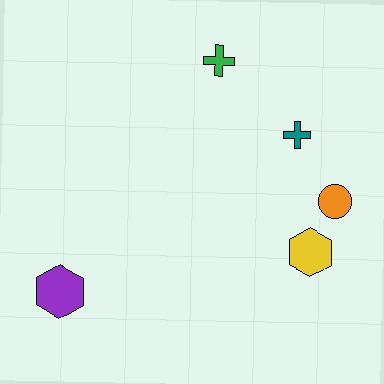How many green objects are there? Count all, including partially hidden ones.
There is 1 green object.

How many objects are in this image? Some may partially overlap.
There are 5 objects.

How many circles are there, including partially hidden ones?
There is 1 circle.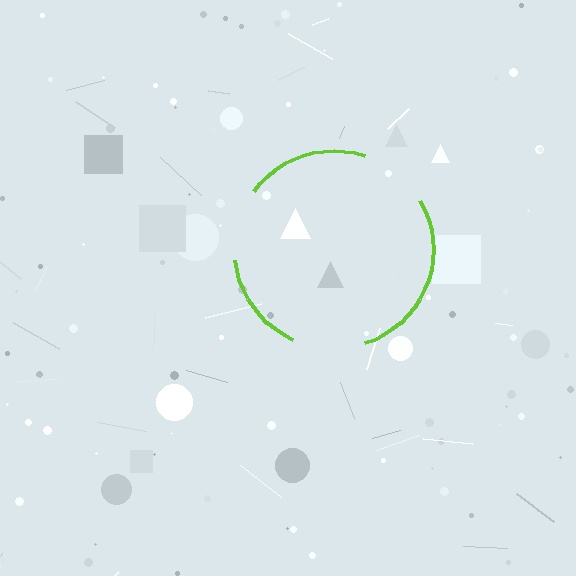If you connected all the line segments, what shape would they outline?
They would outline a circle.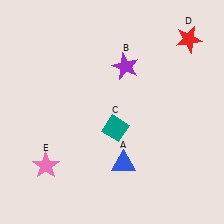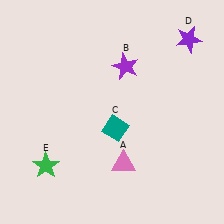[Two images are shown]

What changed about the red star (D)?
In Image 1, D is red. In Image 2, it changed to purple.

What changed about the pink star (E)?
In Image 1, E is pink. In Image 2, it changed to green.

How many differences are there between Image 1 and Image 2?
There are 3 differences between the two images.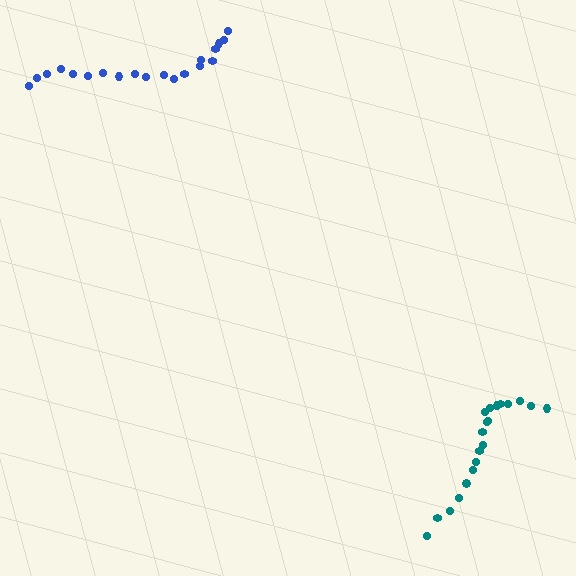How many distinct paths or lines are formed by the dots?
There are 2 distinct paths.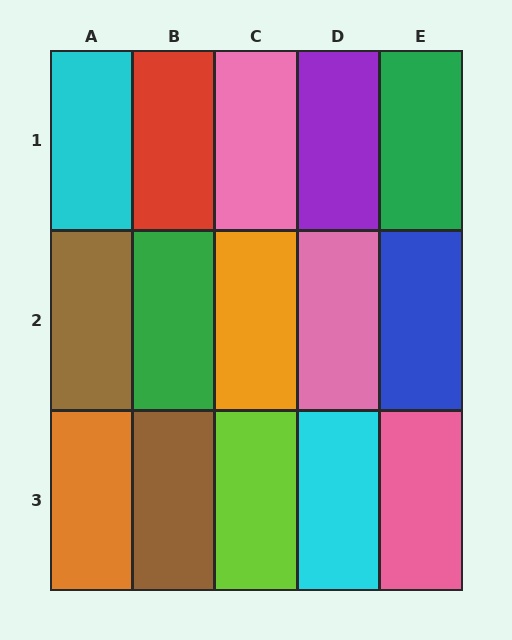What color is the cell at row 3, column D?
Cyan.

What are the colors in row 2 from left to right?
Brown, green, orange, pink, blue.